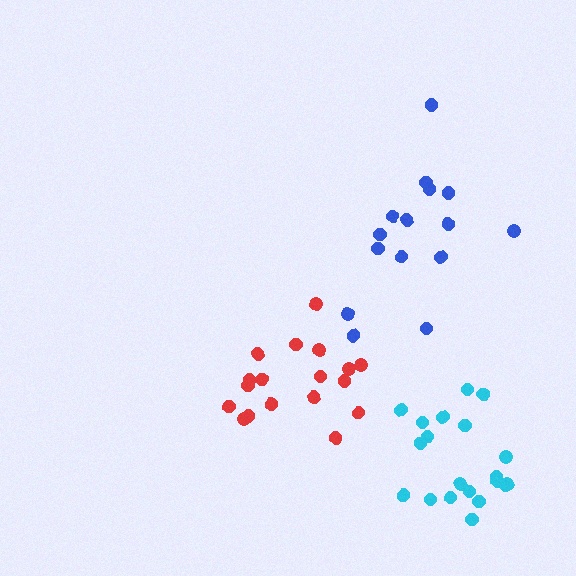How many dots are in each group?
Group 1: 15 dots, Group 2: 18 dots, Group 3: 20 dots (53 total).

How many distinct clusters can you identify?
There are 3 distinct clusters.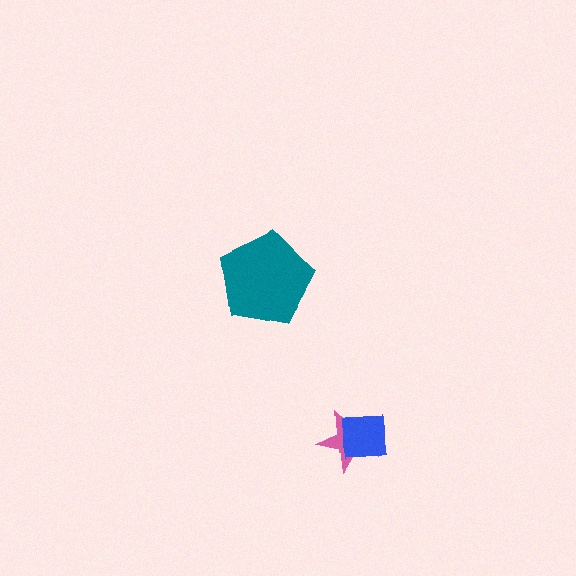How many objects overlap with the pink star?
1 object overlaps with the pink star.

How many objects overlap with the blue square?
1 object overlaps with the blue square.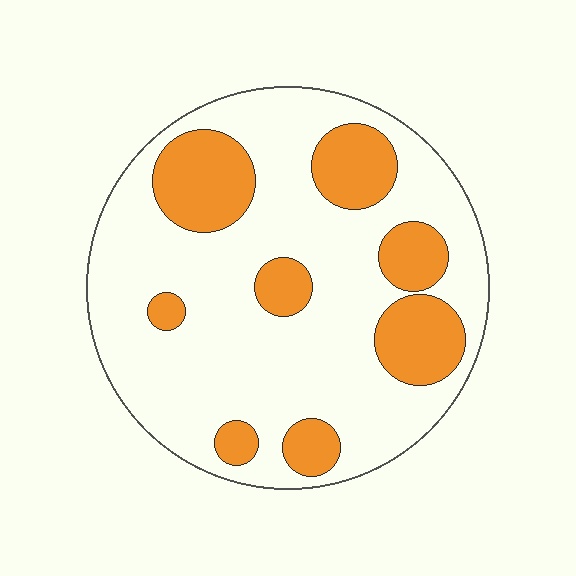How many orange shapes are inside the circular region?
8.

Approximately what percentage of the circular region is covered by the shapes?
Approximately 25%.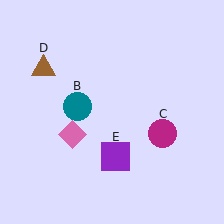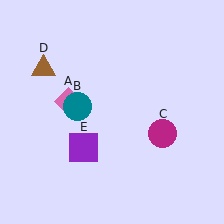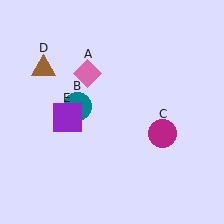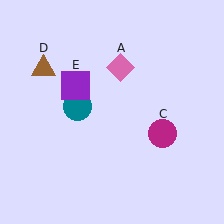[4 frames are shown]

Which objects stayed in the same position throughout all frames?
Teal circle (object B) and magenta circle (object C) and brown triangle (object D) remained stationary.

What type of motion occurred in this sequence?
The pink diamond (object A), purple square (object E) rotated clockwise around the center of the scene.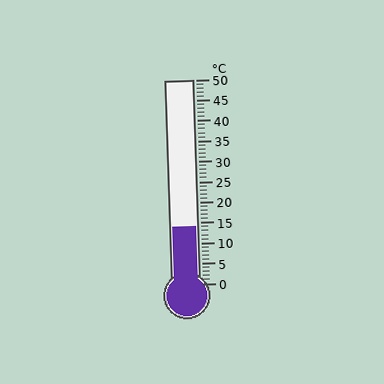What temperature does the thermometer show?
The thermometer shows approximately 14°C.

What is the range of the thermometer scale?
The thermometer scale ranges from 0°C to 50°C.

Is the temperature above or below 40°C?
The temperature is below 40°C.